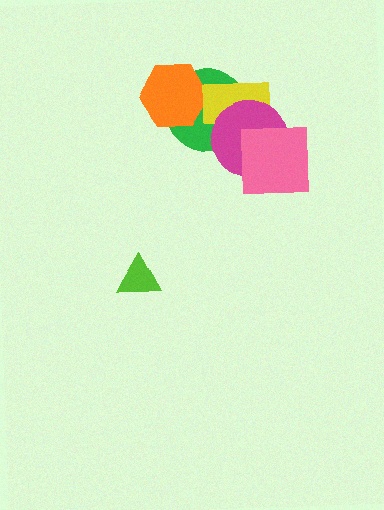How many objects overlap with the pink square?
1 object overlaps with the pink square.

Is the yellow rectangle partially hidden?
Yes, it is partially covered by another shape.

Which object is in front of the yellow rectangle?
The magenta circle is in front of the yellow rectangle.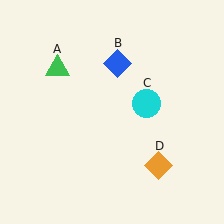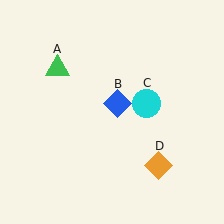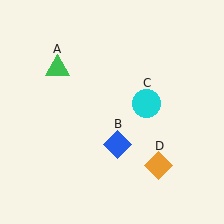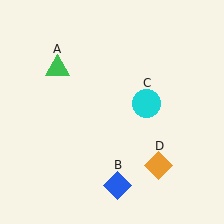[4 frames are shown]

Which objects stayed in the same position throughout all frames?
Green triangle (object A) and cyan circle (object C) and orange diamond (object D) remained stationary.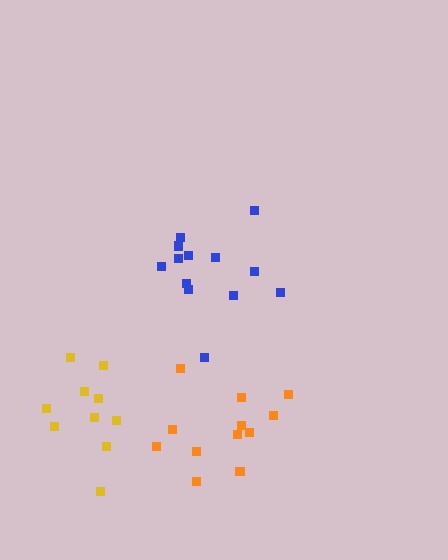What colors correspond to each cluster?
The clusters are colored: blue, orange, yellow.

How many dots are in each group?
Group 1: 13 dots, Group 2: 12 dots, Group 3: 10 dots (35 total).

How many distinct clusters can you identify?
There are 3 distinct clusters.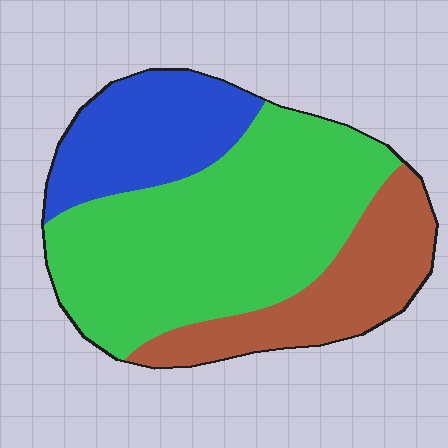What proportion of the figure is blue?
Blue takes up less than a quarter of the figure.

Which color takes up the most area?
Green, at roughly 55%.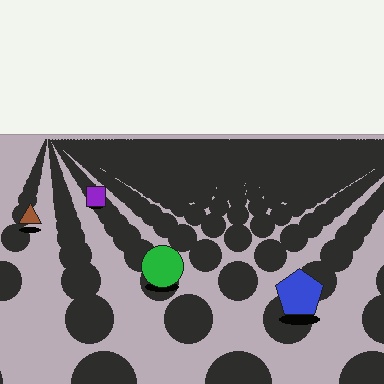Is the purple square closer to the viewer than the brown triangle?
No. The brown triangle is closer — you can tell from the texture gradient: the ground texture is coarser near it.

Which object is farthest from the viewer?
The purple square is farthest from the viewer. It appears smaller and the ground texture around it is denser.